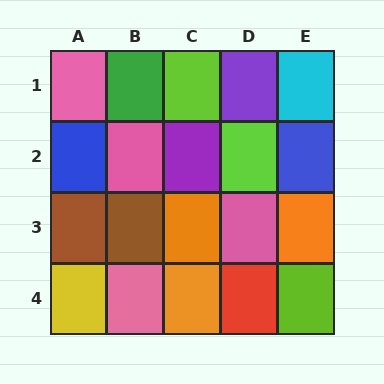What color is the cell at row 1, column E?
Cyan.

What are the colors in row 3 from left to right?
Brown, brown, orange, pink, orange.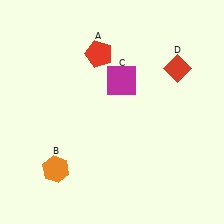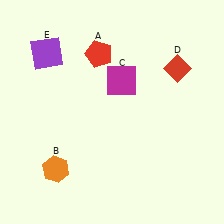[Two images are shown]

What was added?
A purple square (E) was added in Image 2.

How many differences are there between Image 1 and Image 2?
There is 1 difference between the two images.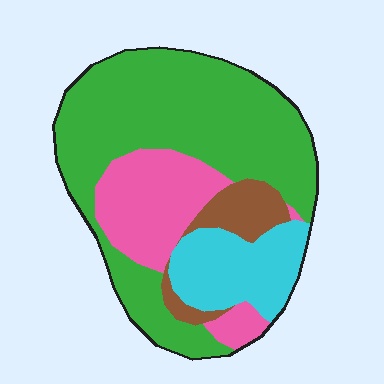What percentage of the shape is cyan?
Cyan covers 16% of the shape.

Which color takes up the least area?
Brown, at roughly 10%.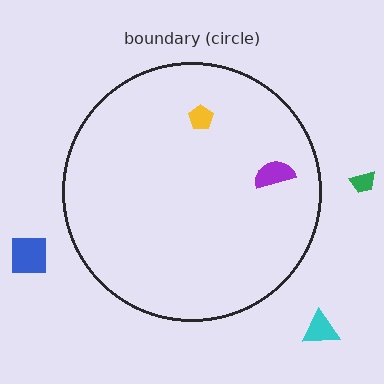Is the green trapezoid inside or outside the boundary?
Outside.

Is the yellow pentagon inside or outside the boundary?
Inside.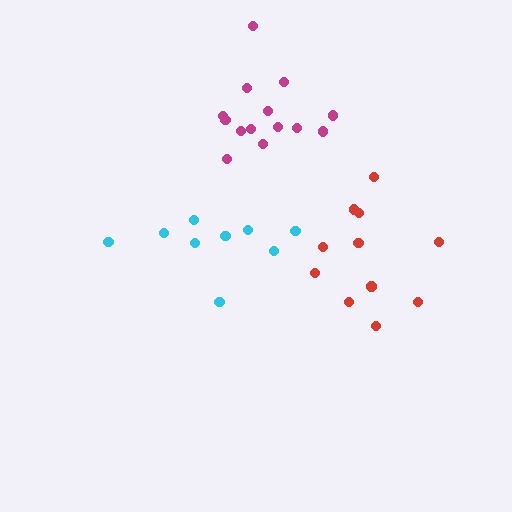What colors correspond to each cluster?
The clusters are colored: cyan, red, magenta.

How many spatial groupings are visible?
There are 3 spatial groupings.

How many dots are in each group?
Group 1: 9 dots, Group 2: 11 dots, Group 3: 14 dots (34 total).